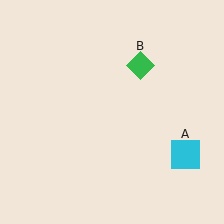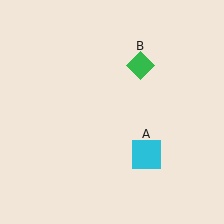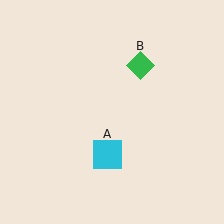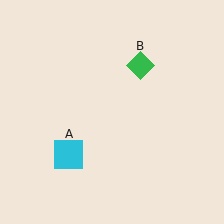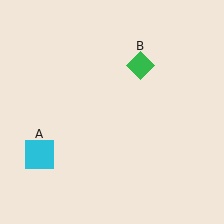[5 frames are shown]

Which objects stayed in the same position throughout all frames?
Green diamond (object B) remained stationary.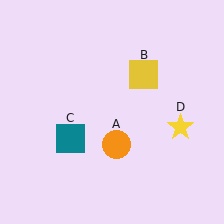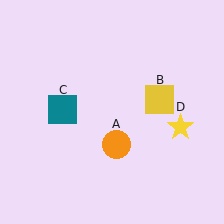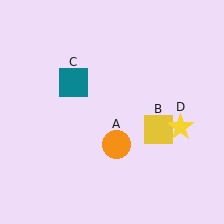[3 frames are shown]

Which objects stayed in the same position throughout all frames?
Orange circle (object A) and yellow star (object D) remained stationary.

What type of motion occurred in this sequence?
The yellow square (object B), teal square (object C) rotated clockwise around the center of the scene.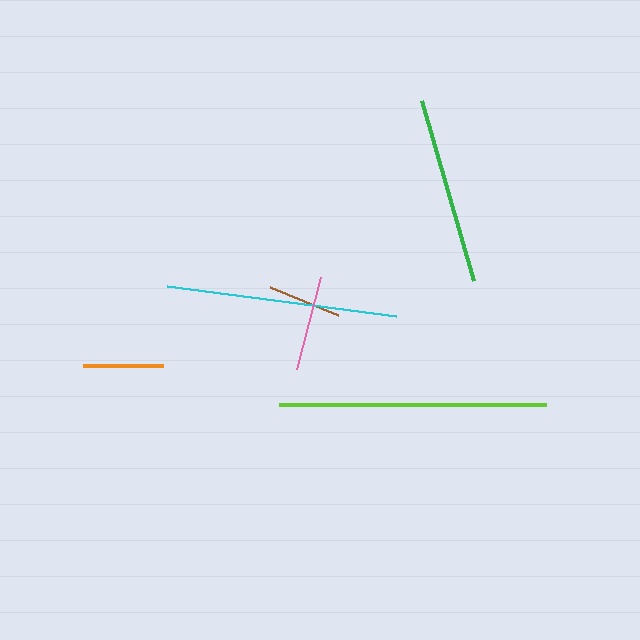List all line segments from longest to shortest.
From longest to shortest: lime, cyan, green, pink, orange, brown.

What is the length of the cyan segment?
The cyan segment is approximately 232 pixels long.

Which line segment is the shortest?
The brown line is the shortest at approximately 74 pixels.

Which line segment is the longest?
The lime line is the longest at approximately 267 pixels.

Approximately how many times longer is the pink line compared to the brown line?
The pink line is approximately 1.3 times the length of the brown line.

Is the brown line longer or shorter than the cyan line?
The cyan line is longer than the brown line.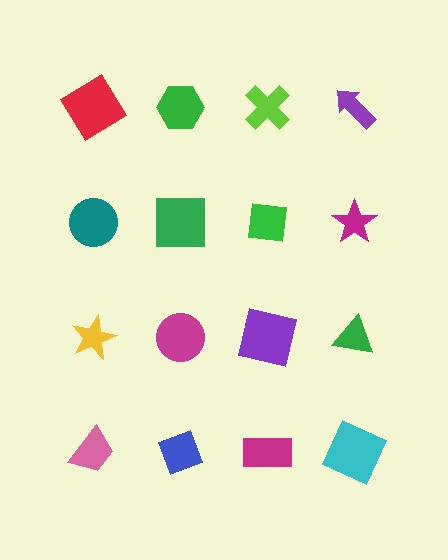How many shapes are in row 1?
4 shapes.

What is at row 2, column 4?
A magenta star.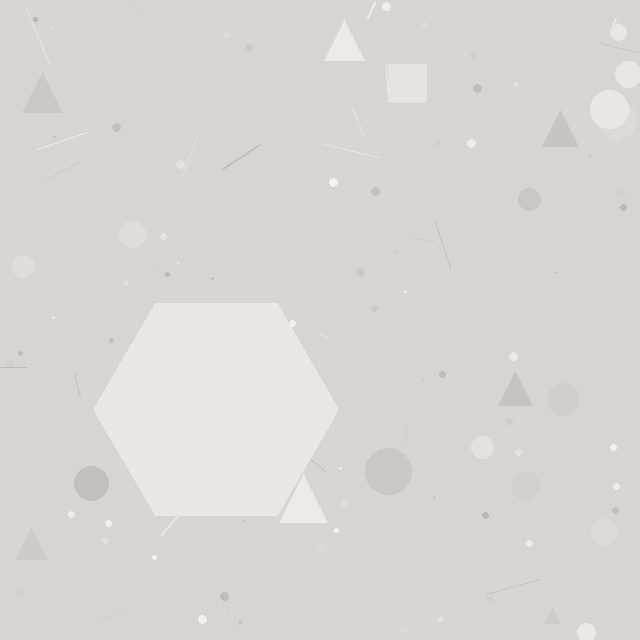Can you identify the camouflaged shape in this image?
The camouflaged shape is a hexagon.